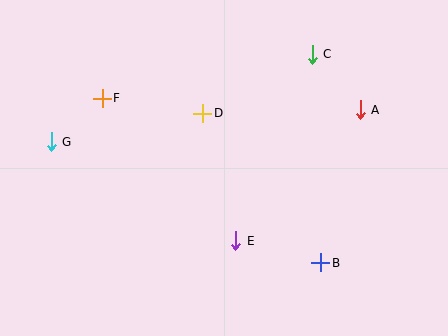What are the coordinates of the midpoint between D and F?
The midpoint between D and F is at (152, 106).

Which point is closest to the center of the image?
Point D at (203, 113) is closest to the center.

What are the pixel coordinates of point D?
Point D is at (203, 113).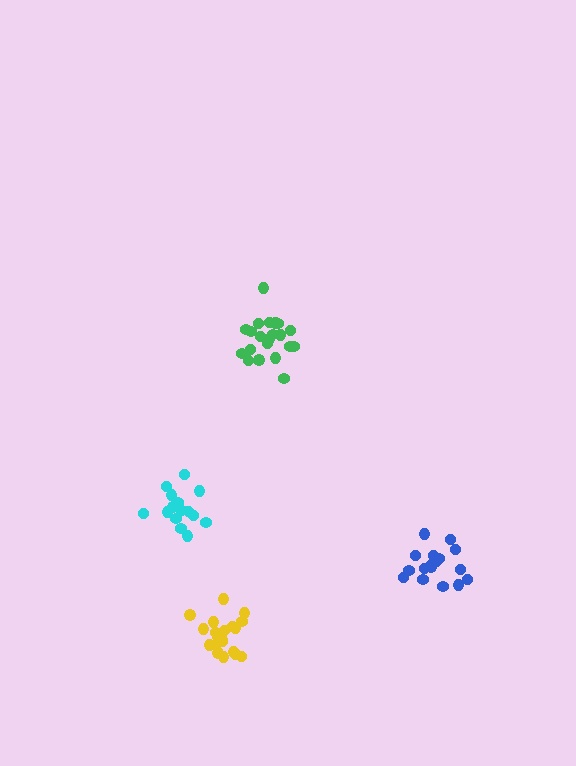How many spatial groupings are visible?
There are 4 spatial groupings.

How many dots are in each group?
Group 1: 21 dots, Group 2: 21 dots, Group 3: 17 dots, Group 4: 15 dots (74 total).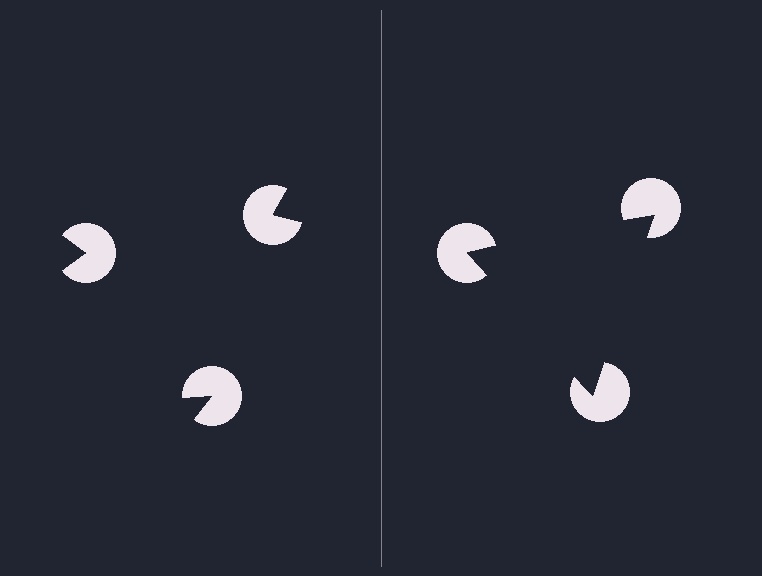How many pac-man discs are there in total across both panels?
6 — 3 on each side.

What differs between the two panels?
The pac-man discs are positioned identically on both sides; only the wedge orientations differ. On the right they align to a triangle; on the left they are misaligned.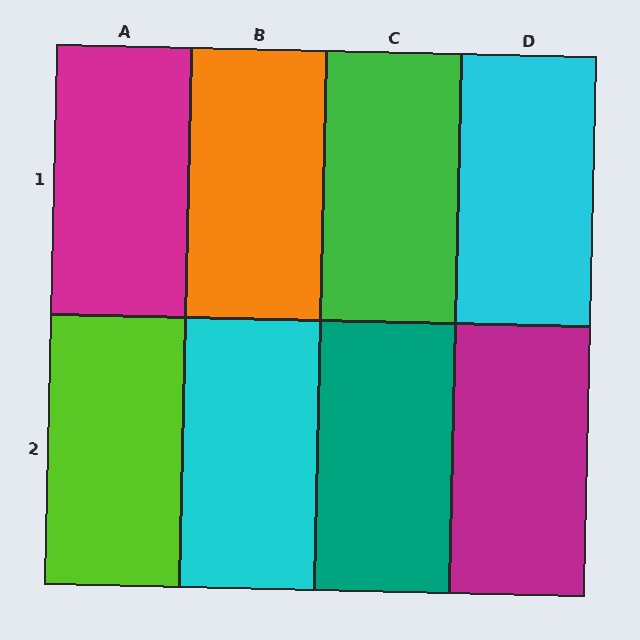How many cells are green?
1 cell is green.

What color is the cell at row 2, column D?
Magenta.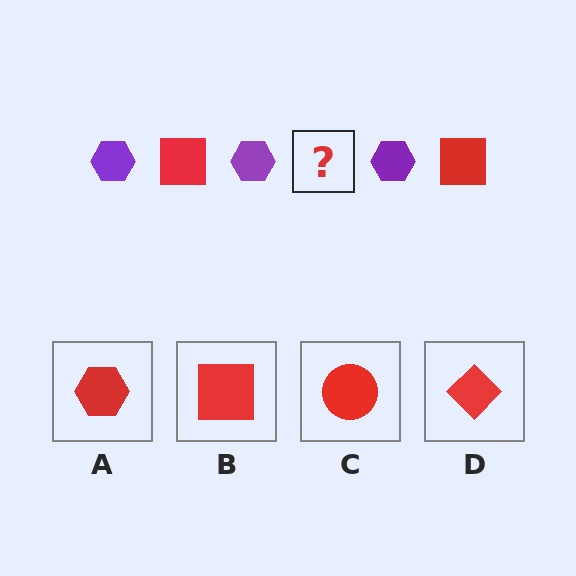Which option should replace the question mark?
Option B.